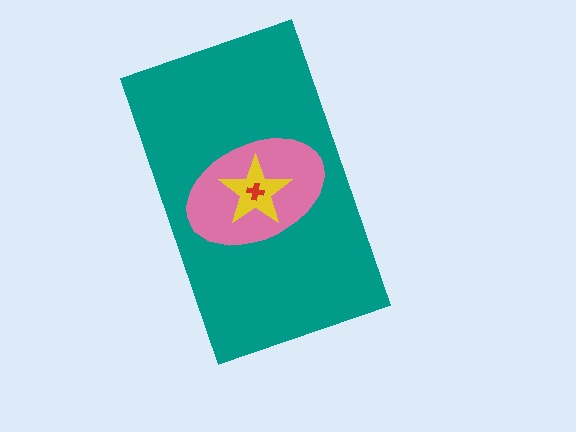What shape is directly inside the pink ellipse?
The yellow star.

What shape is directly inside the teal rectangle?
The pink ellipse.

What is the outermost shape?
The teal rectangle.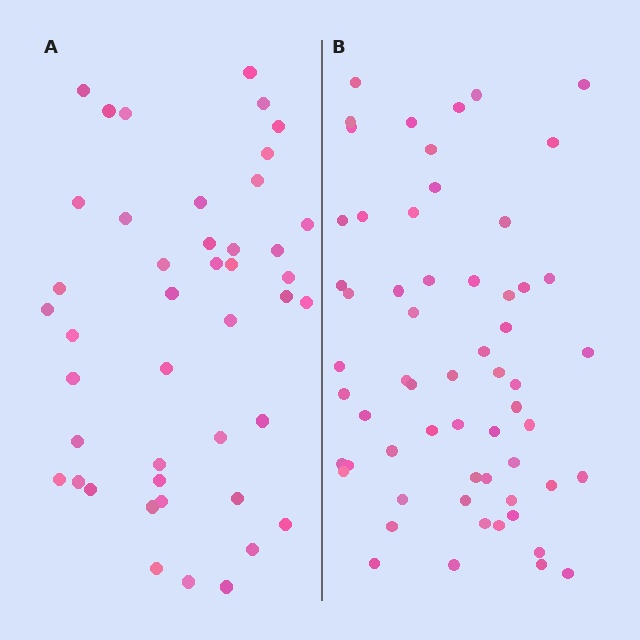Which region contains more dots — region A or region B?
Region B (the right region) has more dots.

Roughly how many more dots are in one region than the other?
Region B has approximately 15 more dots than region A.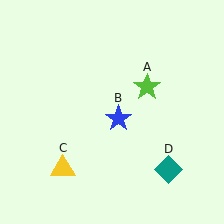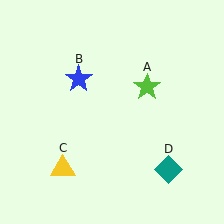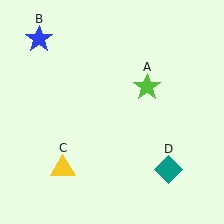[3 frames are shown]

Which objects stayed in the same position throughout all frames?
Lime star (object A) and yellow triangle (object C) and teal diamond (object D) remained stationary.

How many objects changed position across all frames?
1 object changed position: blue star (object B).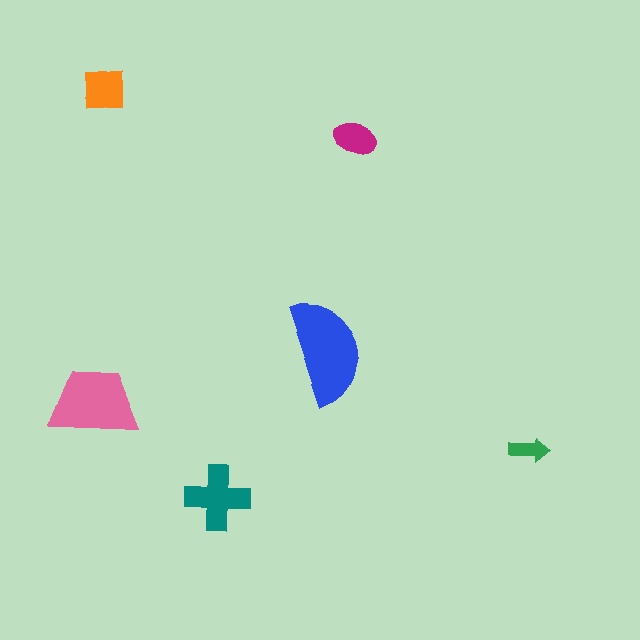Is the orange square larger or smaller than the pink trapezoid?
Smaller.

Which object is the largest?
The blue semicircle.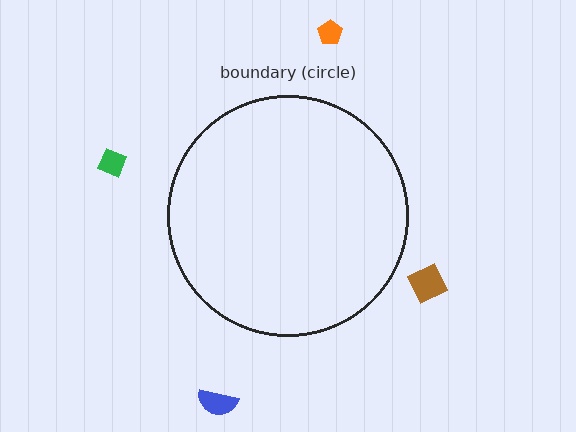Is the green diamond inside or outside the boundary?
Outside.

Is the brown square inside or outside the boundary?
Outside.